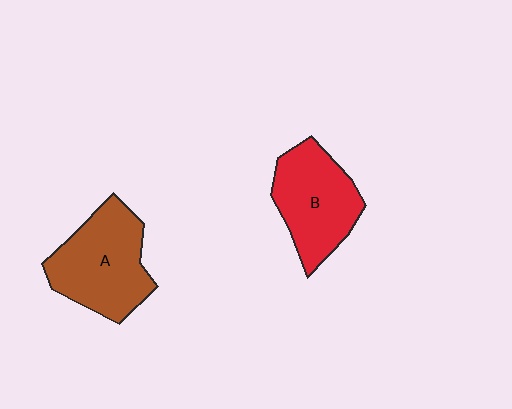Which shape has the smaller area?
Shape B (red).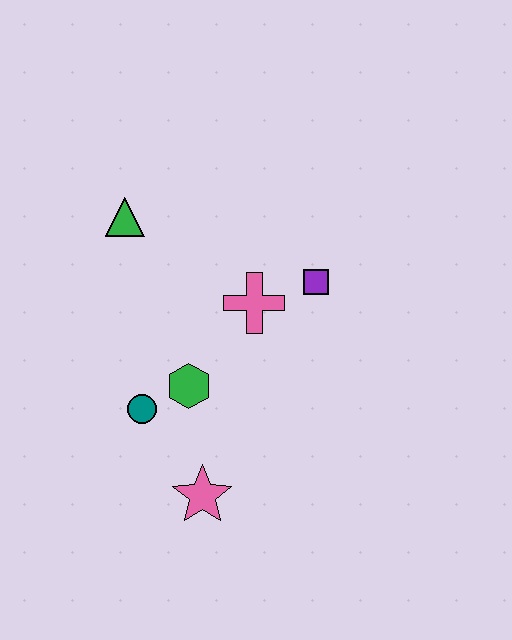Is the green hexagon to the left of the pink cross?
Yes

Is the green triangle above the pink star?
Yes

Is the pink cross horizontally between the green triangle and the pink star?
No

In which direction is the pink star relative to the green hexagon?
The pink star is below the green hexagon.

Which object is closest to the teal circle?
The green hexagon is closest to the teal circle.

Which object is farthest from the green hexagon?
The green triangle is farthest from the green hexagon.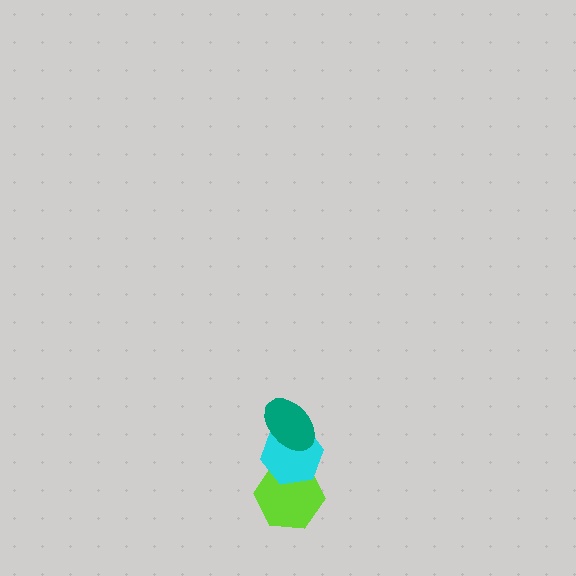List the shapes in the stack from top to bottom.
From top to bottom: the teal ellipse, the cyan hexagon, the lime hexagon.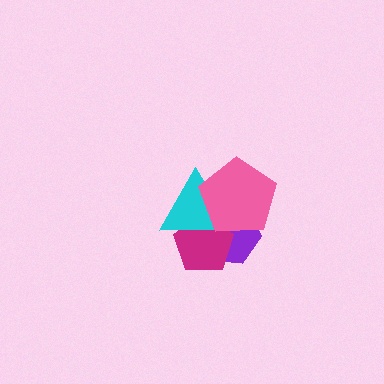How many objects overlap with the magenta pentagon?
3 objects overlap with the magenta pentagon.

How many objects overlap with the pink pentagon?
3 objects overlap with the pink pentagon.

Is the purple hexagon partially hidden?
Yes, it is partially covered by another shape.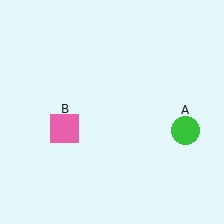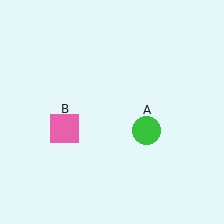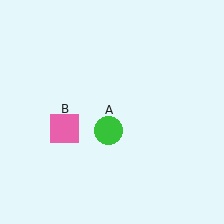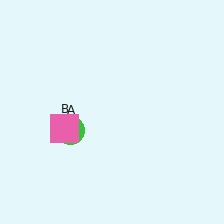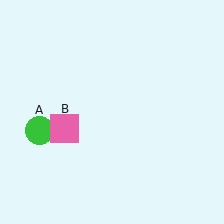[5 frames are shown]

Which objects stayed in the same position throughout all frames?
Pink square (object B) remained stationary.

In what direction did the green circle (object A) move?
The green circle (object A) moved left.